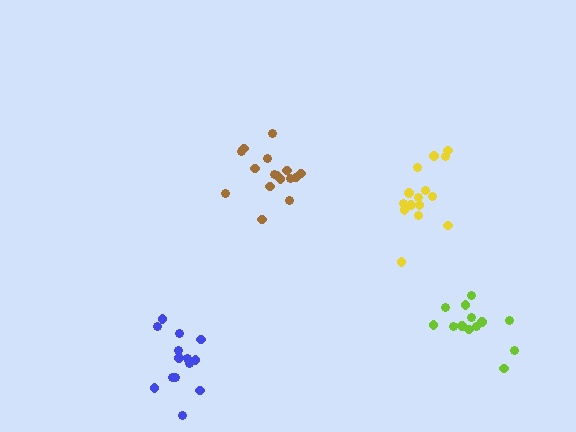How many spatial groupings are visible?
There are 4 spatial groupings.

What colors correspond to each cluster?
The clusters are colored: lime, brown, yellow, blue.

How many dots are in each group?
Group 1: 13 dots, Group 2: 16 dots, Group 3: 15 dots, Group 4: 14 dots (58 total).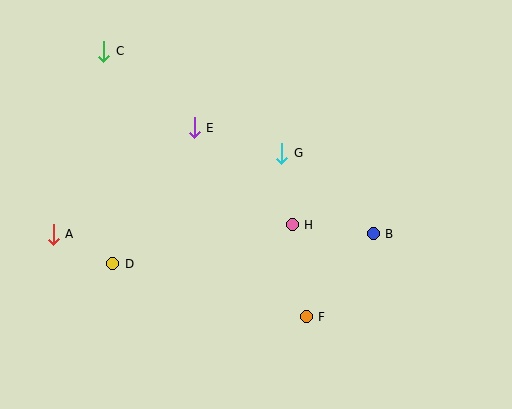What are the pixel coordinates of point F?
Point F is at (306, 317).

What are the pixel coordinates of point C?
Point C is at (104, 51).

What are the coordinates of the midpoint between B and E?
The midpoint between B and E is at (284, 181).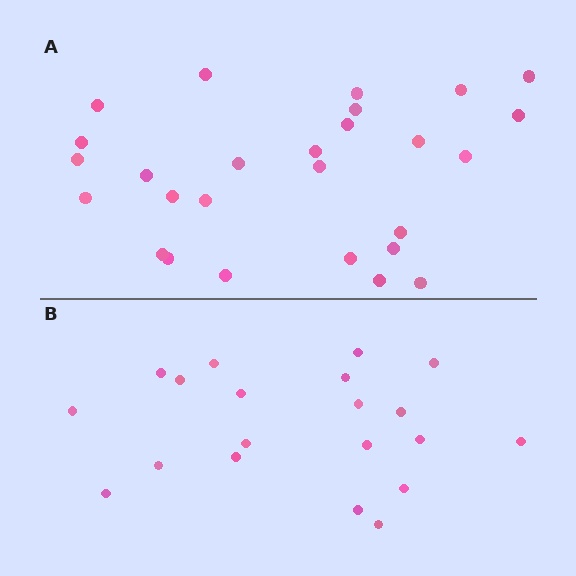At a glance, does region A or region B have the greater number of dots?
Region A (the top region) has more dots.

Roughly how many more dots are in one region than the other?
Region A has roughly 8 or so more dots than region B.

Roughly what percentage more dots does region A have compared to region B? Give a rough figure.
About 35% more.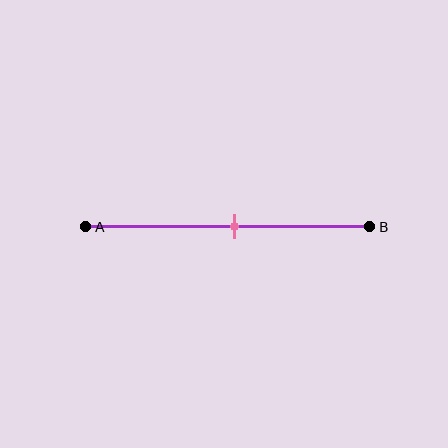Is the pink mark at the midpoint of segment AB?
Yes, the mark is approximately at the midpoint.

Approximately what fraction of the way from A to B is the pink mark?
The pink mark is approximately 50% of the way from A to B.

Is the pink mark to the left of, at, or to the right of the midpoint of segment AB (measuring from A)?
The pink mark is approximately at the midpoint of segment AB.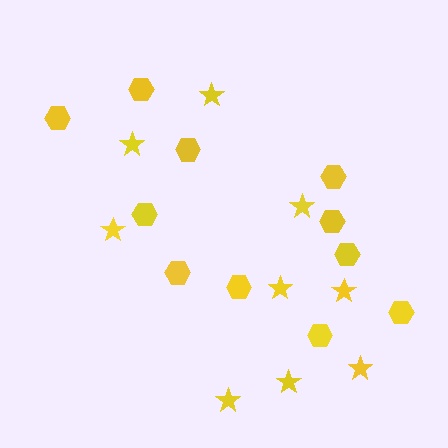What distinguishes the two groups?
There are 2 groups: one group of stars (9) and one group of hexagons (11).